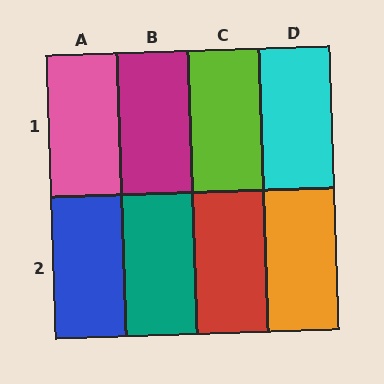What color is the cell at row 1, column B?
Magenta.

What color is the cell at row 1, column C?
Lime.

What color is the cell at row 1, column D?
Cyan.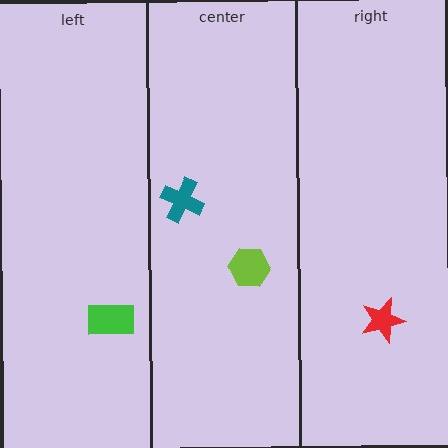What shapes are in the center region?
The lime hexagon, the teal cross.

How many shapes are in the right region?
1.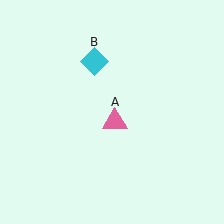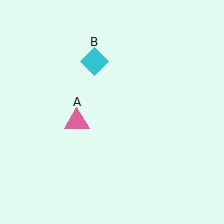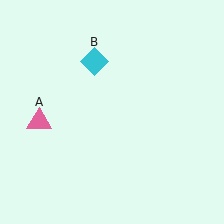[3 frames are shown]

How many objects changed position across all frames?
1 object changed position: pink triangle (object A).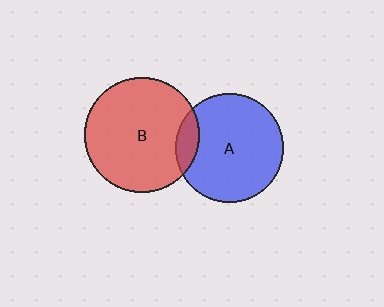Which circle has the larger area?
Circle B (red).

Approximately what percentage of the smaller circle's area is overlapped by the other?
Approximately 10%.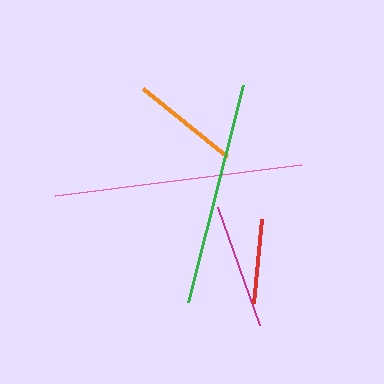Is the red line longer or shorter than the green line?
The green line is longer than the red line.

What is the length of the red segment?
The red segment is approximately 84 pixels long.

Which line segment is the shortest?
The red line is the shortest at approximately 84 pixels.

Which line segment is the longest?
The pink line is the longest at approximately 248 pixels.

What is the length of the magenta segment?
The magenta segment is approximately 126 pixels long.